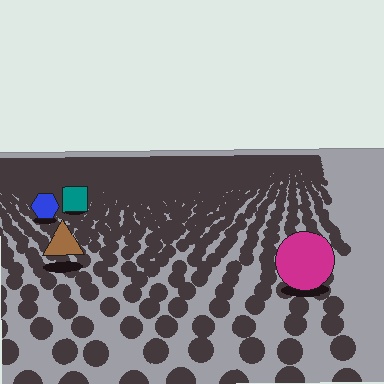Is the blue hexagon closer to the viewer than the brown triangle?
No. The brown triangle is closer — you can tell from the texture gradient: the ground texture is coarser near it.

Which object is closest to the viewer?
The magenta circle is closest. The texture marks near it are larger and more spread out.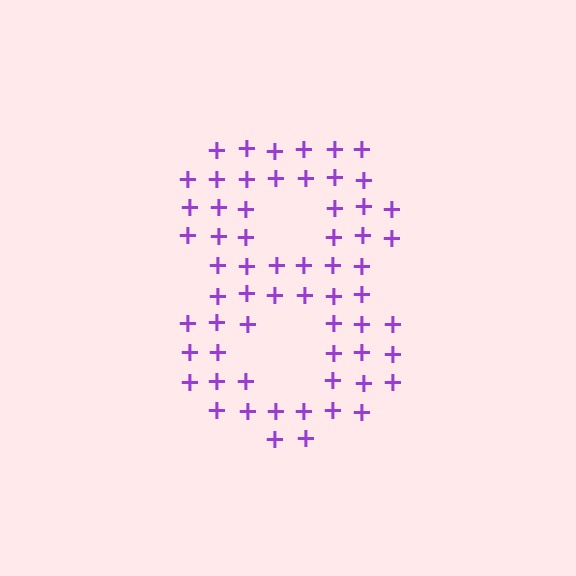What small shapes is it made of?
It is made of small plus signs.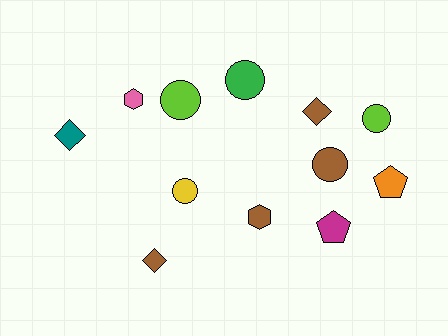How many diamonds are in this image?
There are 3 diamonds.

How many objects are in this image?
There are 12 objects.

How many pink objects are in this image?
There is 1 pink object.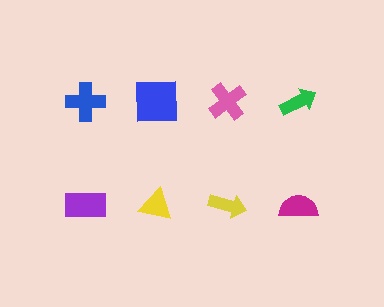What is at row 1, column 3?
A pink cross.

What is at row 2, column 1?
A purple rectangle.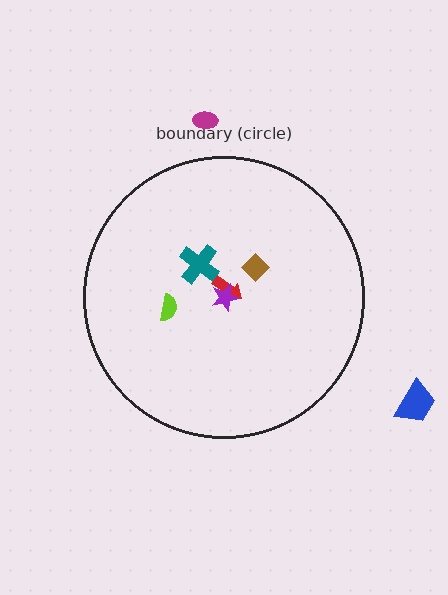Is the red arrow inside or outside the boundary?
Inside.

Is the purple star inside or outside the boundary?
Inside.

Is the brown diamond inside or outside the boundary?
Inside.